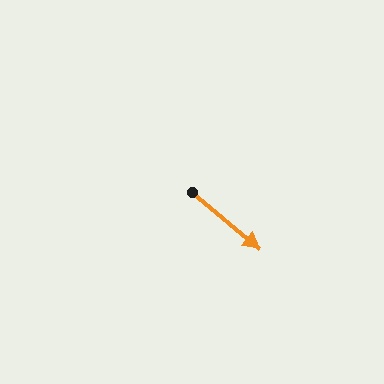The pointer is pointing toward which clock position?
Roughly 4 o'clock.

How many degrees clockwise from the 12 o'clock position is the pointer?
Approximately 130 degrees.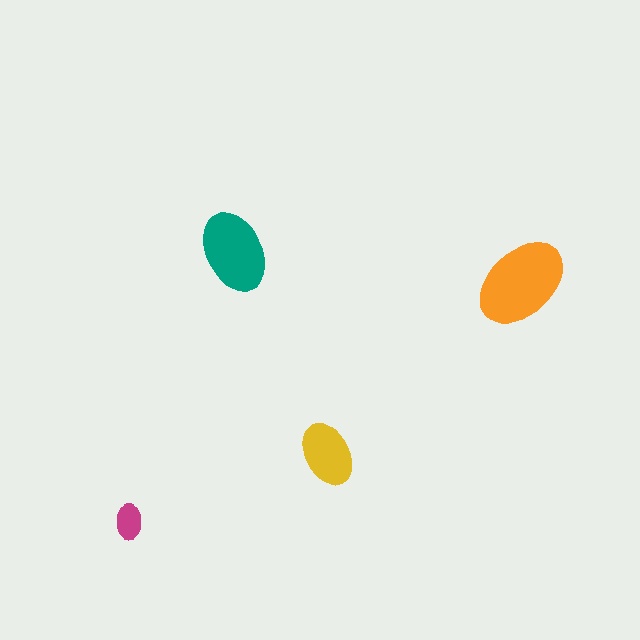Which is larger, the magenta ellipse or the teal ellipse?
The teal one.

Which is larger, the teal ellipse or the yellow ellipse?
The teal one.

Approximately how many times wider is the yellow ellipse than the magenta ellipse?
About 2 times wider.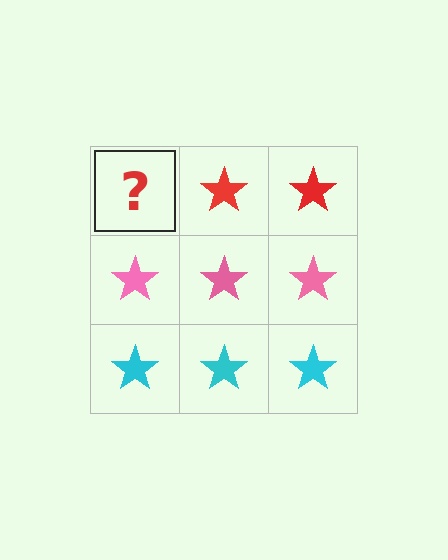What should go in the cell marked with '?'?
The missing cell should contain a red star.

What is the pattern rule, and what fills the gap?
The rule is that each row has a consistent color. The gap should be filled with a red star.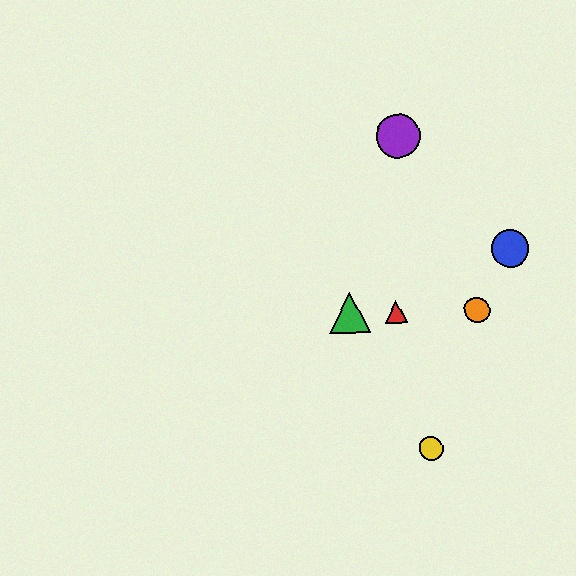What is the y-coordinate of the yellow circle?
The yellow circle is at y≈448.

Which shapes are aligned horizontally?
The red triangle, the green triangle, the orange circle are aligned horizontally.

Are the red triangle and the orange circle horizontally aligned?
Yes, both are at y≈312.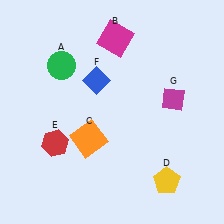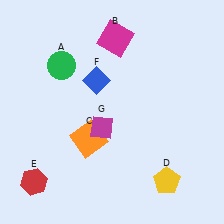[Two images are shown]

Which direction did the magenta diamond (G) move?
The magenta diamond (G) moved left.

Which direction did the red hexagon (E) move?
The red hexagon (E) moved down.